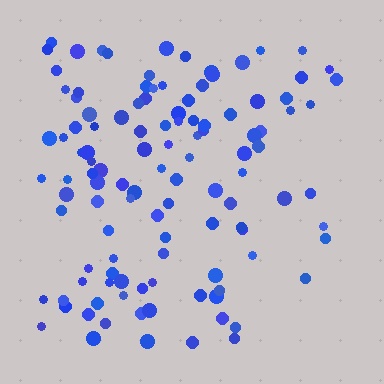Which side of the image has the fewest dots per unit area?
The right.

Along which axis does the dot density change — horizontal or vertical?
Horizontal.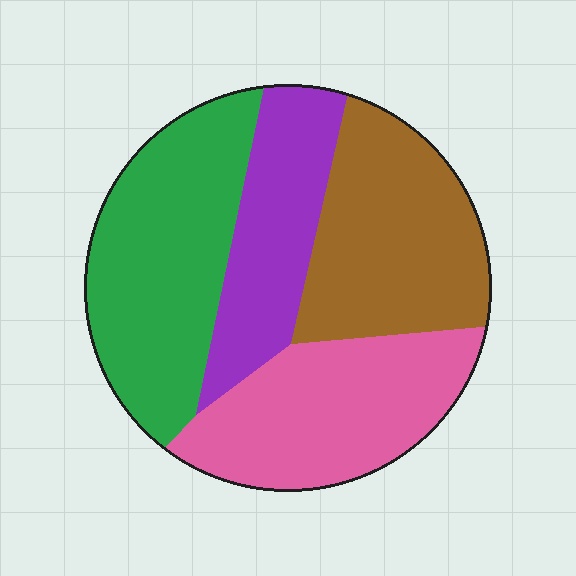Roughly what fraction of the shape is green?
Green takes up about one third (1/3) of the shape.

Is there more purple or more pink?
Pink.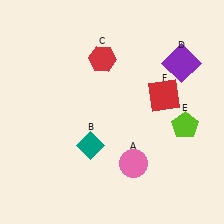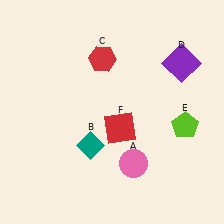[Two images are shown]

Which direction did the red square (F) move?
The red square (F) moved left.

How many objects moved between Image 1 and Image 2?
1 object moved between the two images.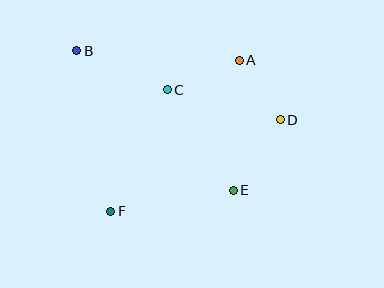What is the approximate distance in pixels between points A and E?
The distance between A and E is approximately 130 pixels.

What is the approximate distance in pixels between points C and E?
The distance between C and E is approximately 120 pixels.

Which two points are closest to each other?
Points A and D are closest to each other.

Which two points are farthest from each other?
Points B and D are farthest from each other.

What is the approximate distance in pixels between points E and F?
The distance between E and F is approximately 124 pixels.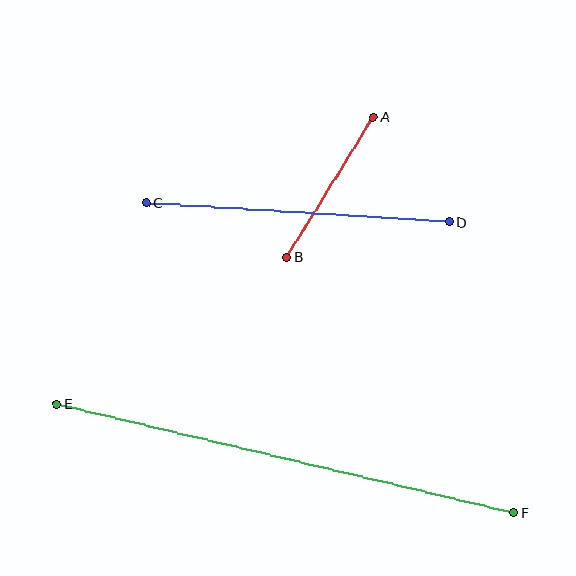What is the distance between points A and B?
The distance is approximately 165 pixels.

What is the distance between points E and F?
The distance is approximately 470 pixels.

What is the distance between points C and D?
The distance is approximately 304 pixels.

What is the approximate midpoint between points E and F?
The midpoint is at approximately (285, 458) pixels.